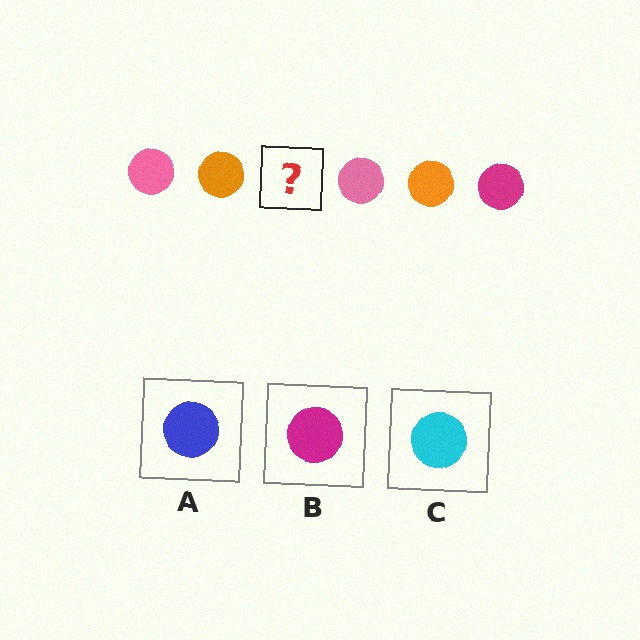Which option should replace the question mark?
Option B.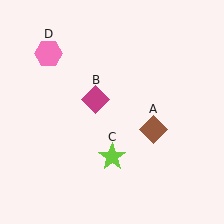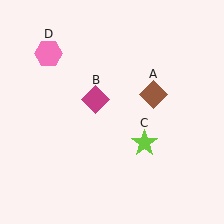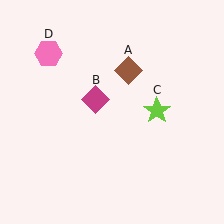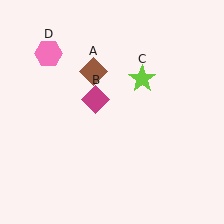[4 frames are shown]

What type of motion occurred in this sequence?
The brown diamond (object A), lime star (object C) rotated counterclockwise around the center of the scene.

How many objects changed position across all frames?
2 objects changed position: brown diamond (object A), lime star (object C).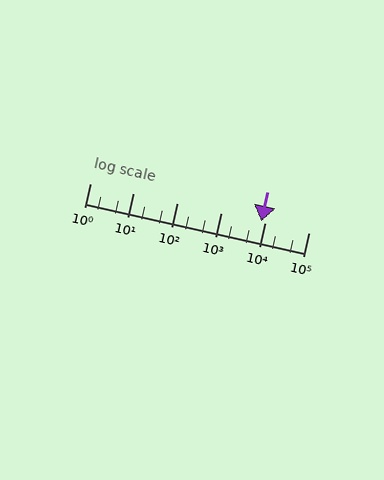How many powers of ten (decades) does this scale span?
The scale spans 5 decades, from 1 to 100000.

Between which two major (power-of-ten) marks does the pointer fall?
The pointer is between 1000 and 10000.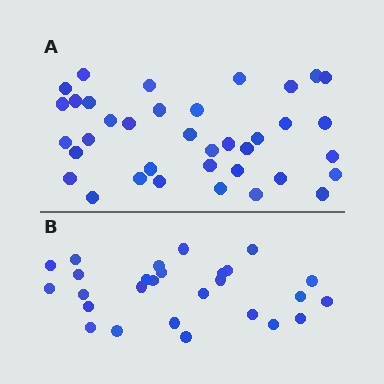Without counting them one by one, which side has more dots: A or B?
Region A (the top region) has more dots.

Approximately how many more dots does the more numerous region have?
Region A has roughly 10 or so more dots than region B.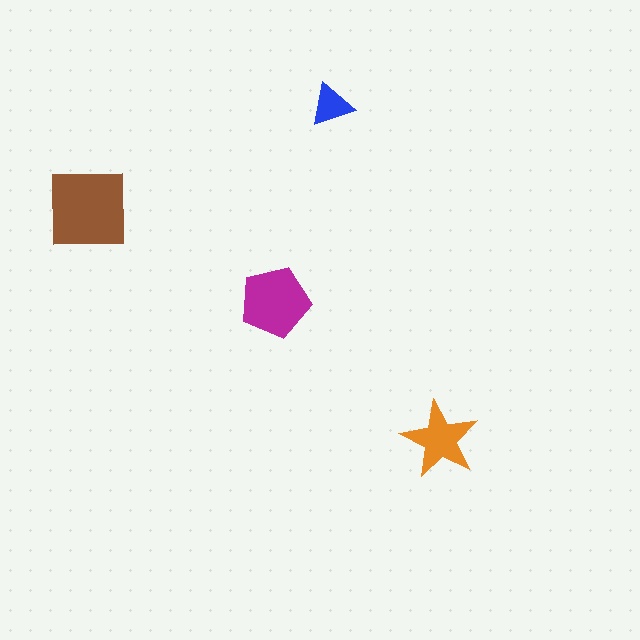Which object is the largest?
The brown square.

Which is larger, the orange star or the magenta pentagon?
The magenta pentagon.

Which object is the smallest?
The blue triangle.